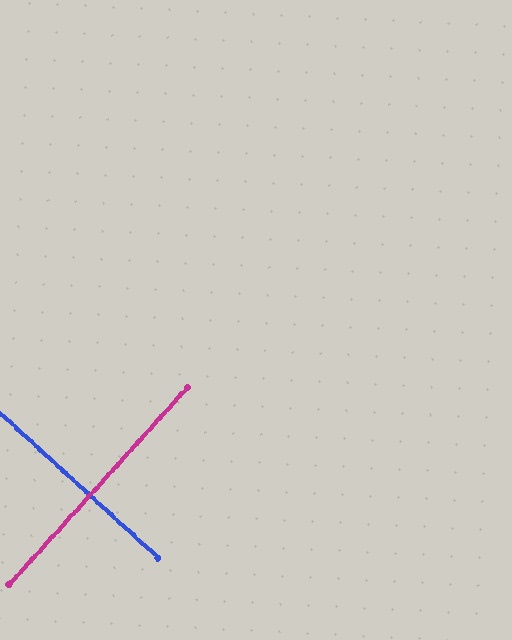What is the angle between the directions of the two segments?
Approximately 90 degrees.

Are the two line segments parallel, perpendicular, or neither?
Perpendicular — they meet at approximately 90°.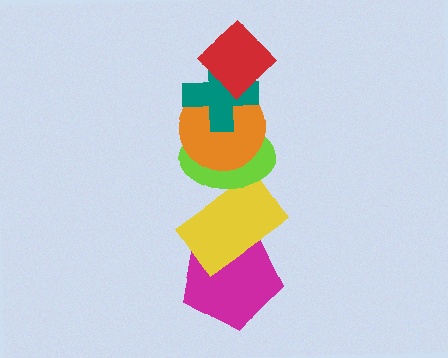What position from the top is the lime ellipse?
The lime ellipse is 4th from the top.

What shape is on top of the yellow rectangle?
The lime ellipse is on top of the yellow rectangle.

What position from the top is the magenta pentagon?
The magenta pentagon is 6th from the top.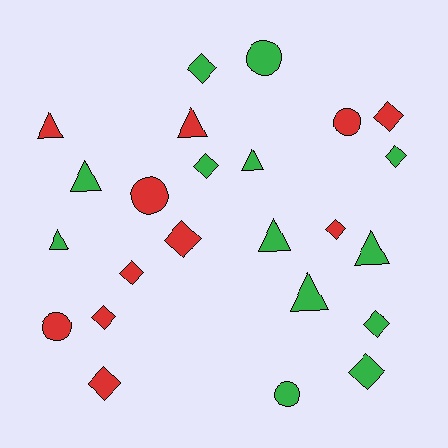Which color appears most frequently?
Green, with 13 objects.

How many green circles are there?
There are 2 green circles.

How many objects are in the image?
There are 24 objects.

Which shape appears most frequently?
Diamond, with 11 objects.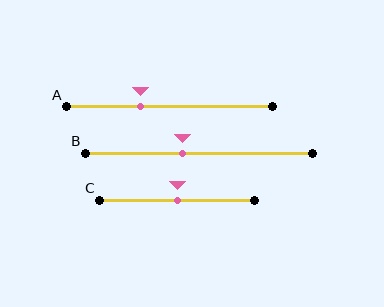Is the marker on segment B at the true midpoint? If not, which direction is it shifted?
No, the marker on segment B is shifted to the left by about 8% of the segment length.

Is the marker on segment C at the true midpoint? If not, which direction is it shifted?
Yes, the marker on segment C is at the true midpoint.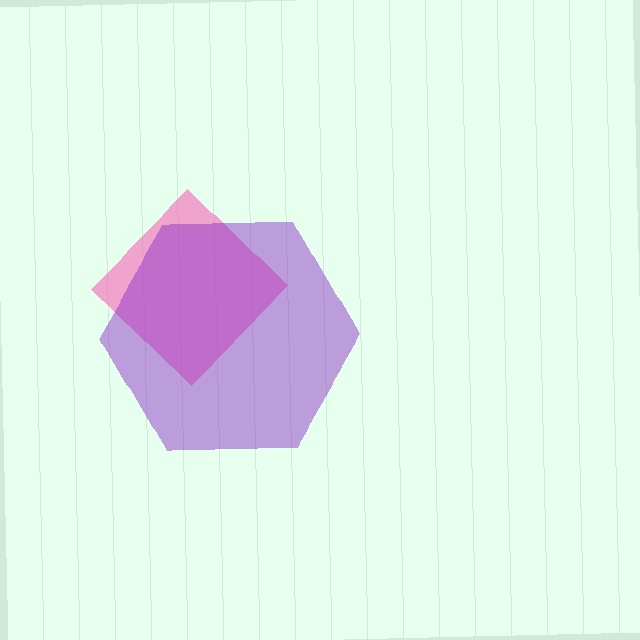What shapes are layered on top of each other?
The layered shapes are: a pink diamond, a purple hexagon.